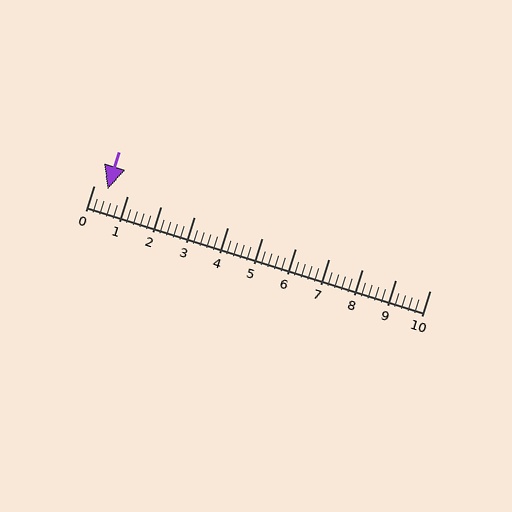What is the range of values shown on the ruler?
The ruler shows values from 0 to 10.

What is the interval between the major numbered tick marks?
The major tick marks are spaced 1 units apart.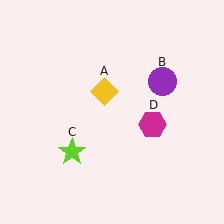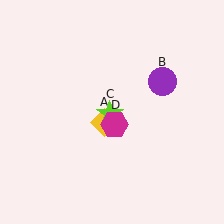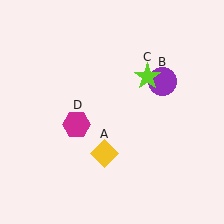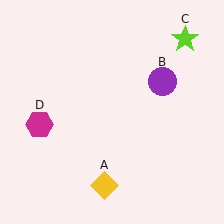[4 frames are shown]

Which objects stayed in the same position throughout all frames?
Purple circle (object B) remained stationary.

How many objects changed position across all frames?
3 objects changed position: yellow diamond (object A), lime star (object C), magenta hexagon (object D).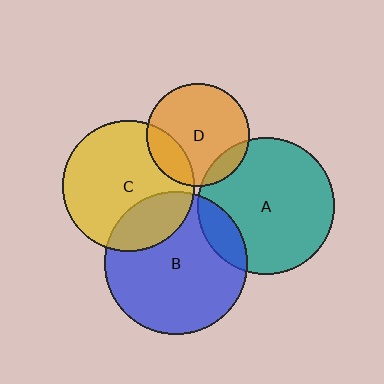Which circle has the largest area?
Circle B (blue).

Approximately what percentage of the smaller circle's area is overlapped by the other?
Approximately 15%.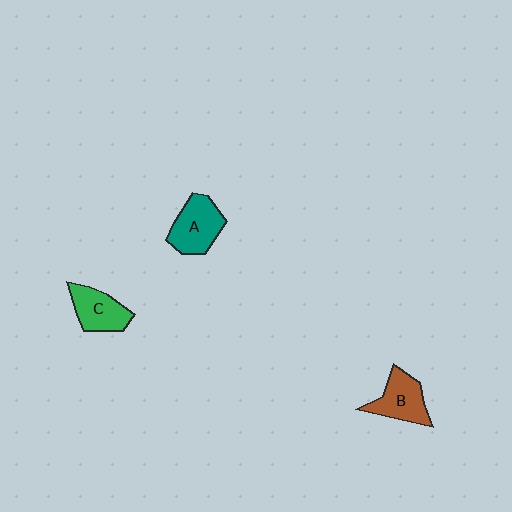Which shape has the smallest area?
Shape C (green).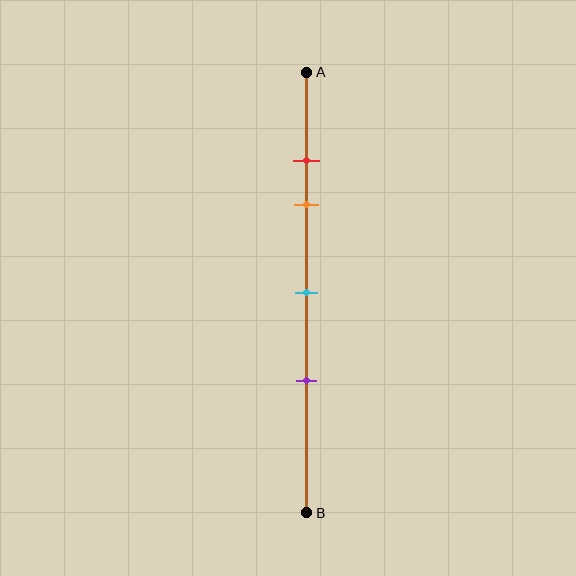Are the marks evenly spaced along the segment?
No, the marks are not evenly spaced.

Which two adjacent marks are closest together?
The red and orange marks are the closest adjacent pair.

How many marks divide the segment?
There are 4 marks dividing the segment.